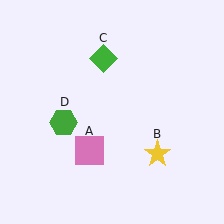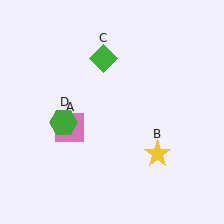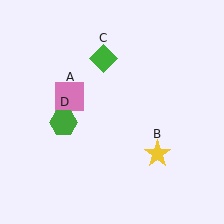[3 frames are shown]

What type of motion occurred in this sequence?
The pink square (object A) rotated clockwise around the center of the scene.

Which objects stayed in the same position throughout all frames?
Yellow star (object B) and green diamond (object C) and green hexagon (object D) remained stationary.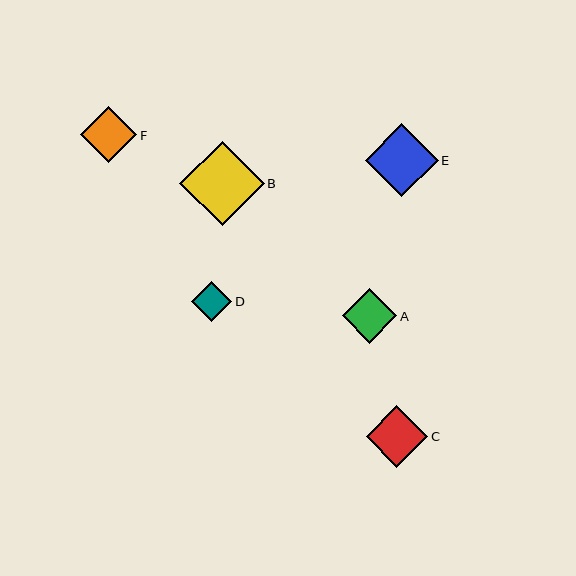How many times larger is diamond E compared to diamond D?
Diamond E is approximately 1.8 times the size of diamond D.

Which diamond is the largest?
Diamond B is the largest with a size of approximately 85 pixels.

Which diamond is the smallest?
Diamond D is the smallest with a size of approximately 40 pixels.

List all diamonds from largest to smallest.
From largest to smallest: B, E, C, F, A, D.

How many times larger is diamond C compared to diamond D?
Diamond C is approximately 1.5 times the size of diamond D.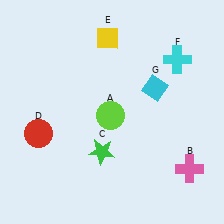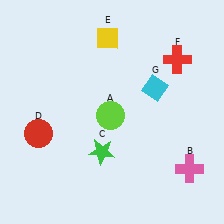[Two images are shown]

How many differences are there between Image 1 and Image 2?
There is 1 difference between the two images.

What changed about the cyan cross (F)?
In Image 1, F is cyan. In Image 2, it changed to red.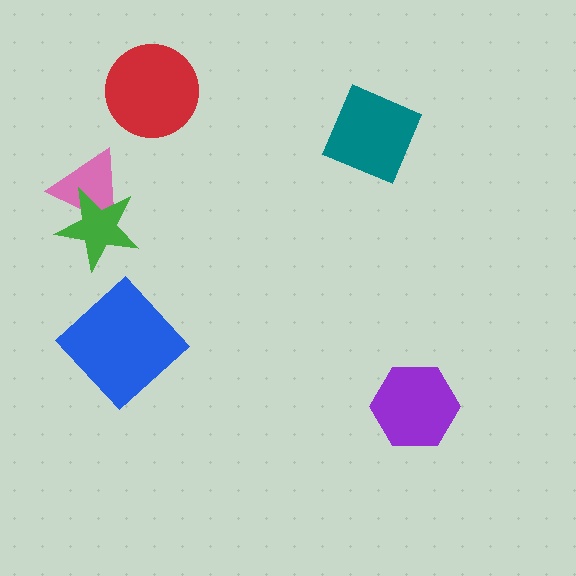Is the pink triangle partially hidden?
Yes, it is partially covered by another shape.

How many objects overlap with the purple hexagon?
0 objects overlap with the purple hexagon.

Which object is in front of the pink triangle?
The green star is in front of the pink triangle.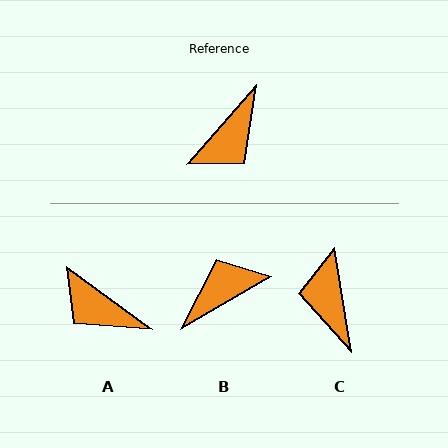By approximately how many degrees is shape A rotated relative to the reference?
Approximately 85 degrees clockwise.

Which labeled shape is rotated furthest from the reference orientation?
B, about 161 degrees away.